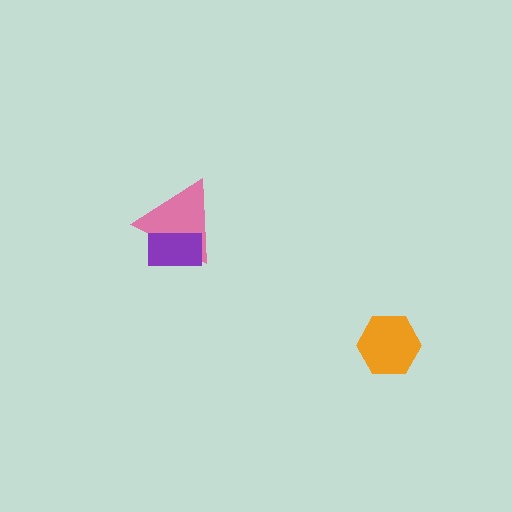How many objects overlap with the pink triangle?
1 object overlaps with the pink triangle.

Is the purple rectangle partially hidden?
No, no other shape covers it.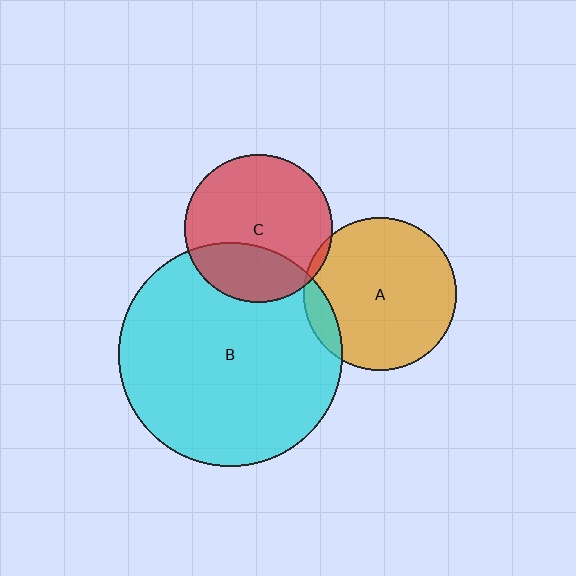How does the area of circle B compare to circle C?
Approximately 2.3 times.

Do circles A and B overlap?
Yes.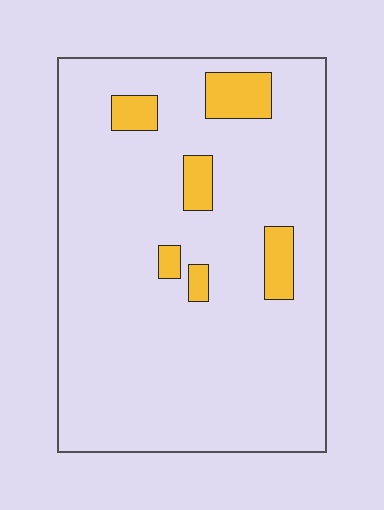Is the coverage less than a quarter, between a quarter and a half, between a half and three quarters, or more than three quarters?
Less than a quarter.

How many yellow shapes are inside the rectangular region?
6.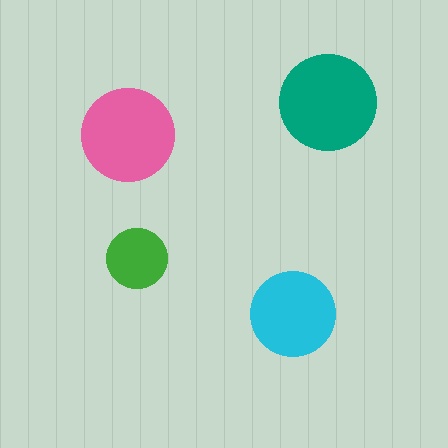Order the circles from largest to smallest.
the teal one, the pink one, the cyan one, the green one.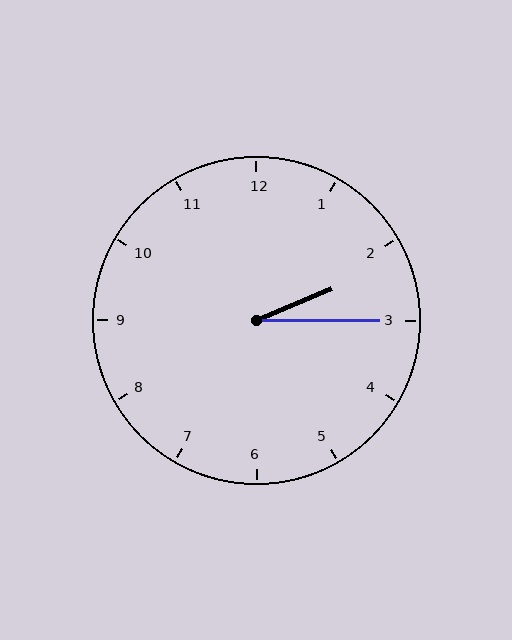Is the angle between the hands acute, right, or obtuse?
It is acute.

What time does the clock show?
2:15.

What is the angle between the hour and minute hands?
Approximately 22 degrees.